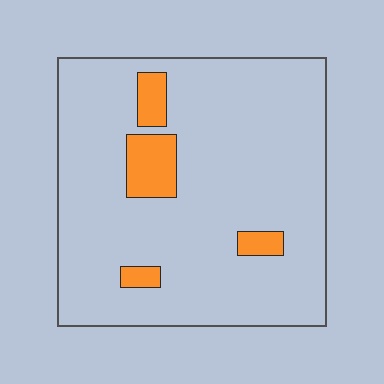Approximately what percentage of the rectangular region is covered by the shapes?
Approximately 10%.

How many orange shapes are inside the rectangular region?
4.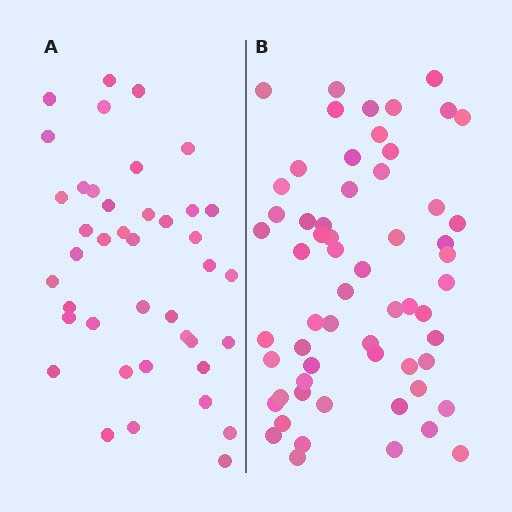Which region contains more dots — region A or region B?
Region B (the right region) has more dots.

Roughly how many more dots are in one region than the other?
Region B has approximately 20 more dots than region A.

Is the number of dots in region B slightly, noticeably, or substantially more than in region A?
Region B has substantially more. The ratio is roughly 1.5 to 1.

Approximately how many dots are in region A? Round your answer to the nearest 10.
About 40 dots. (The exact count is 41, which rounds to 40.)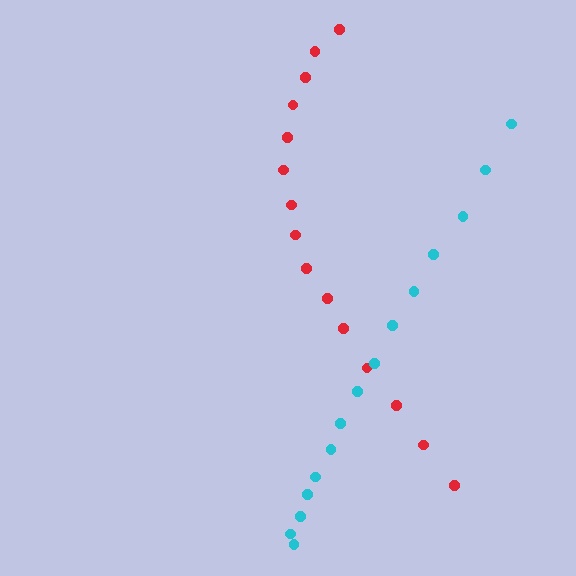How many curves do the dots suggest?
There are 2 distinct paths.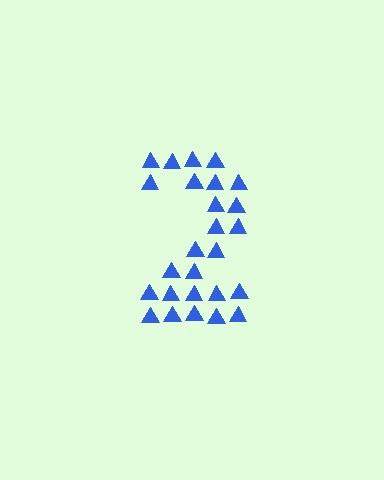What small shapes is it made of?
It is made of small triangles.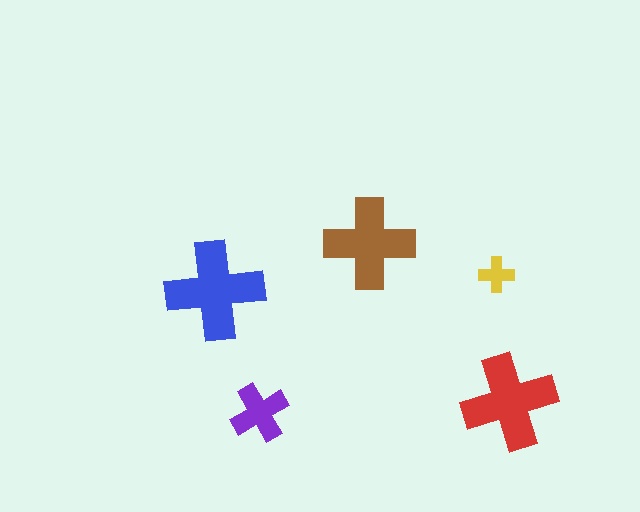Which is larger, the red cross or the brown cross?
The red one.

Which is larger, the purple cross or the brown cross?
The brown one.